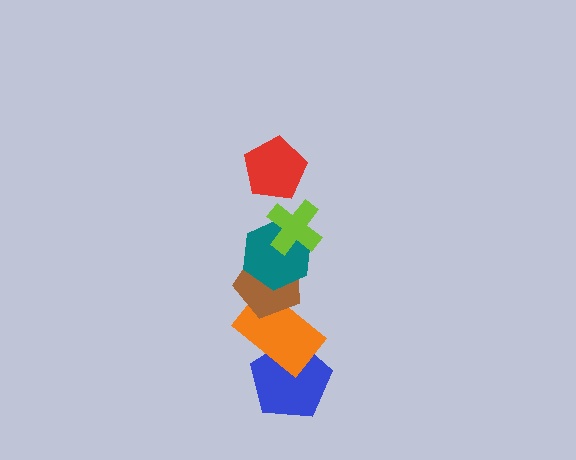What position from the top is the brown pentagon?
The brown pentagon is 4th from the top.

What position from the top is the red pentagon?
The red pentagon is 1st from the top.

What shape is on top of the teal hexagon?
The lime cross is on top of the teal hexagon.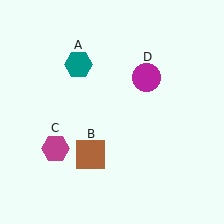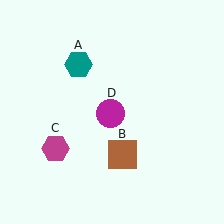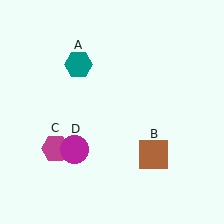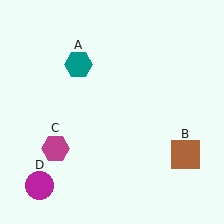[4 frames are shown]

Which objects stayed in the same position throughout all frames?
Teal hexagon (object A) and magenta hexagon (object C) remained stationary.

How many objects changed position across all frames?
2 objects changed position: brown square (object B), magenta circle (object D).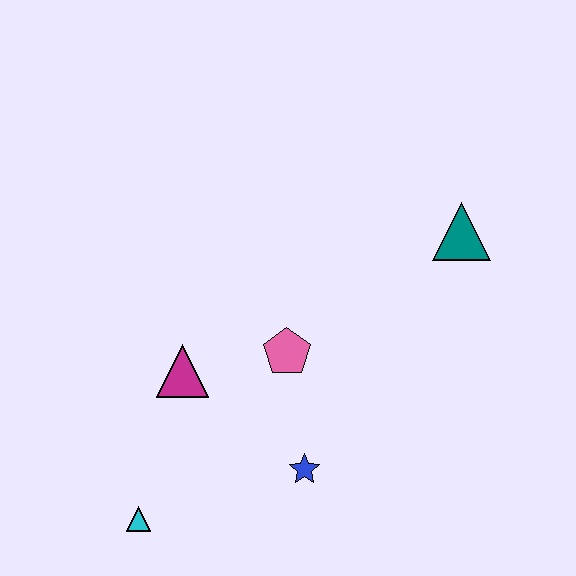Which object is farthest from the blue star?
The teal triangle is farthest from the blue star.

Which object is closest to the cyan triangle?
The magenta triangle is closest to the cyan triangle.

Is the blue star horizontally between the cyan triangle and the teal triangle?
Yes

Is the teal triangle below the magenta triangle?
No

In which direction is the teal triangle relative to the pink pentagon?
The teal triangle is to the right of the pink pentagon.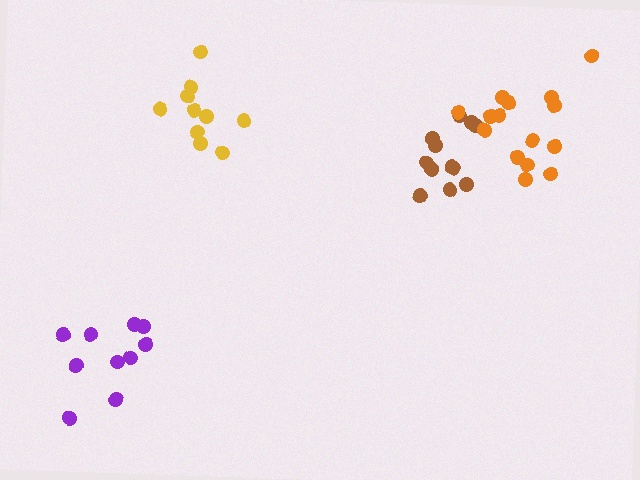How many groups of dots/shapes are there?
There are 4 groups.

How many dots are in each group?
Group 1: 10 dots, Group 2: 13 dots, Group 3: 15 dots, Group 4: 10 dots (48 total).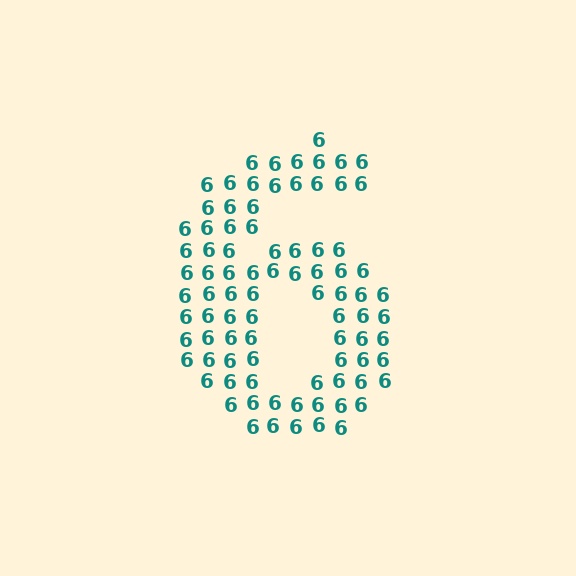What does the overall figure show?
The overall figure shows the digit 6.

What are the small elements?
The small elements are digit 6's.